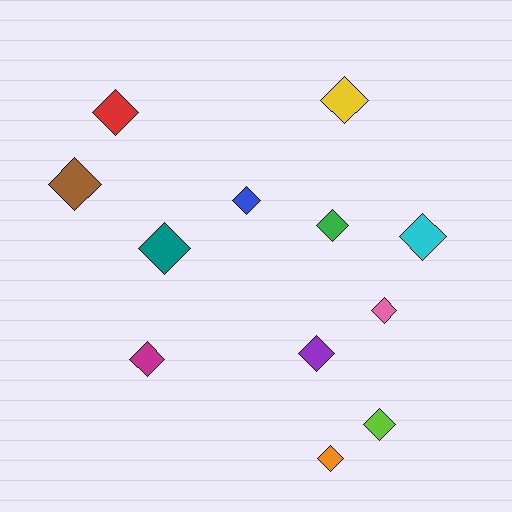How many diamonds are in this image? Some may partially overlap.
There are 12 diamonds.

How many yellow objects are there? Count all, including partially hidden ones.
There is 1 yellow object.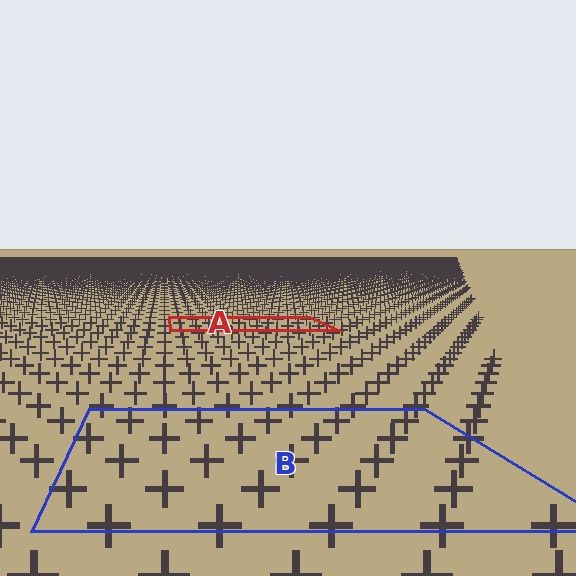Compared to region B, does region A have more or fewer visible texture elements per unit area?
Region A has more texture elements per unit area — they are packed more densely because it is farther away.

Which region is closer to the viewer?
Region B is closer. The texture elements there are larger and more spread out.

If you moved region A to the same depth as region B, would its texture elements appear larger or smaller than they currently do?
They would appear larger. At a closer depth, the same texture elements are projected at a bigger on-screen size.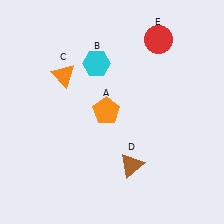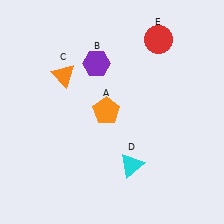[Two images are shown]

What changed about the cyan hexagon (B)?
In Image 1, B is cyan. In Image 2, it changed to purple.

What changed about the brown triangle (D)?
In Image 1, D is brown. In Image 2, it changed to cyan.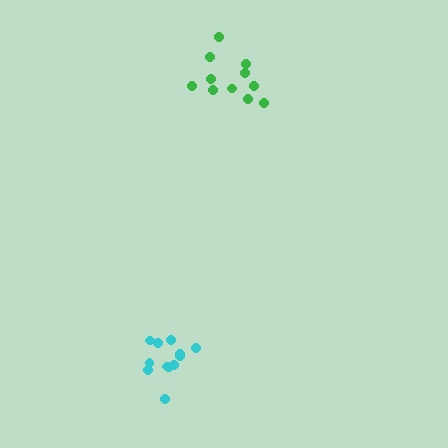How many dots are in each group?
Group 1: 13 dots, Group 2: 11 dots (24 total).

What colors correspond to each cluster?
The clusters are colored: cyan, green.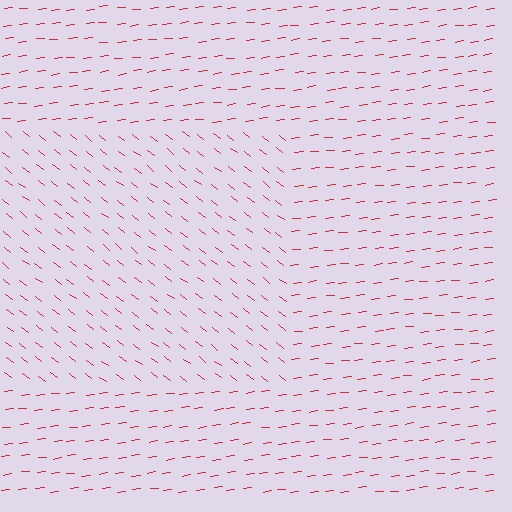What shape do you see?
I see a rectangle.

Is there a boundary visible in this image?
Yes, there is a texture boundary formed by a change in line orientation.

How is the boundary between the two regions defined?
The boundary is defined purely by a change in line orientation (approximately 45 degrees difference). All lines are the same color and thickness.